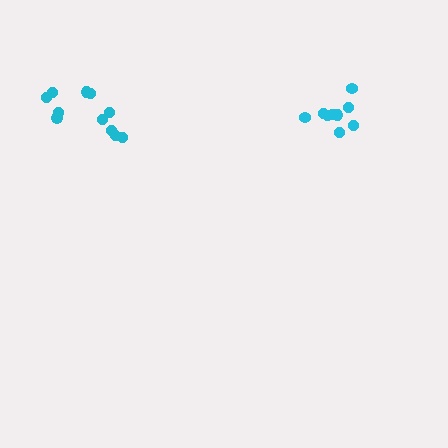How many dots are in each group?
Group 1: 11 dots, Group 2: 9 dots (20 total).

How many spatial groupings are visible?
There are 2 spatial groupings.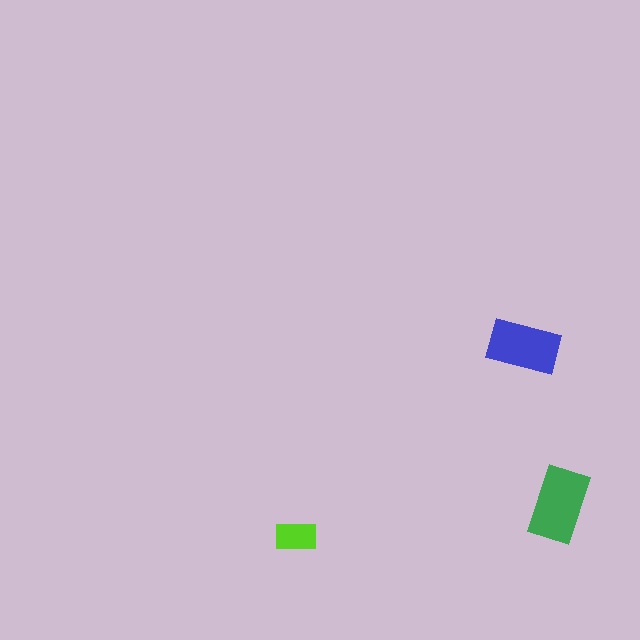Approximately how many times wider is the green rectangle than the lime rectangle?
About 2 times wider.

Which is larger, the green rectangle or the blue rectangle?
The green one.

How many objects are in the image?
There are 3 objects in the image.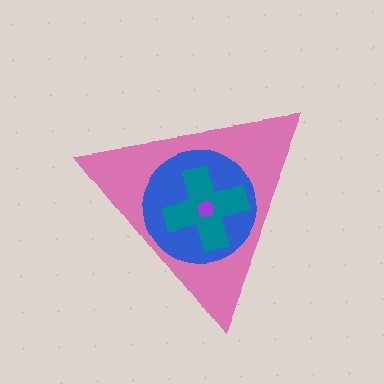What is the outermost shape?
The pink triangle.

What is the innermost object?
The purple pentagon.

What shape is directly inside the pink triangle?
The blue circle.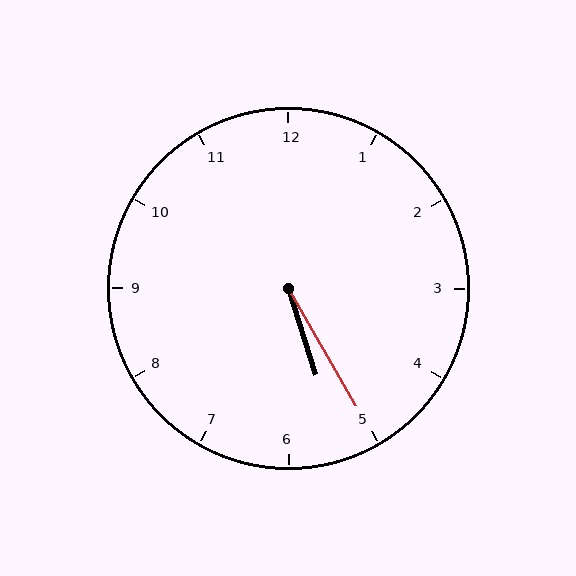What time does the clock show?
5:25.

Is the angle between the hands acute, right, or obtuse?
It is acute.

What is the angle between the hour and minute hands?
Approximately 12 degrees.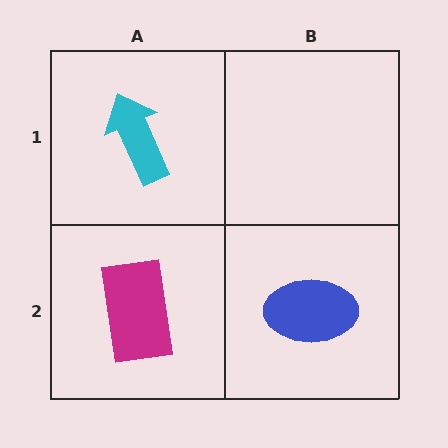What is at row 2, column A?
A magenta rectangle.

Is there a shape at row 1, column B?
No, that cell is empty.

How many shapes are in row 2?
2 shapes.